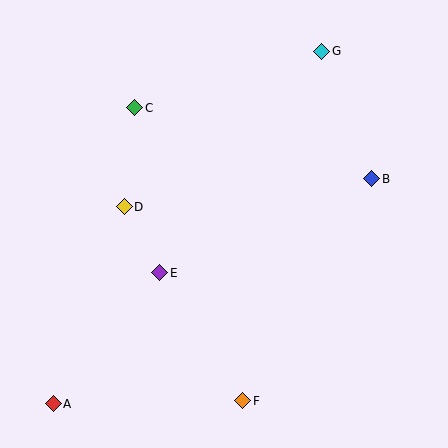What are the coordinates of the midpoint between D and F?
The midpoint between D and F is at (183, 304).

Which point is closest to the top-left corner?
Point C is closest to the top-left corner.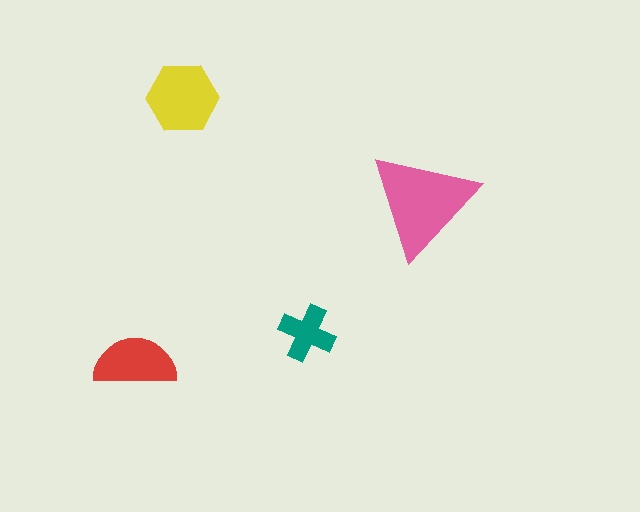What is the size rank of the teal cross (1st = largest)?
4th.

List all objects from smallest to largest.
The teal cross, the red semicircle, the yellow hexagon, the pink triangle.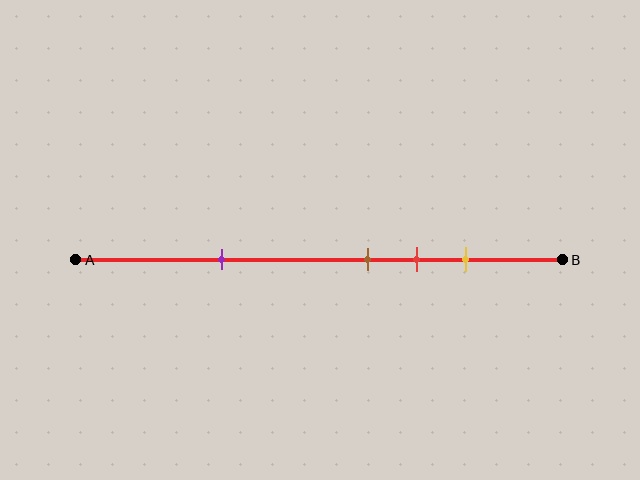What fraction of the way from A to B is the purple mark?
The purple mark is approximately 30% (0.3) of the way from A to B.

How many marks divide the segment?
There are 4 marks dividing the segment.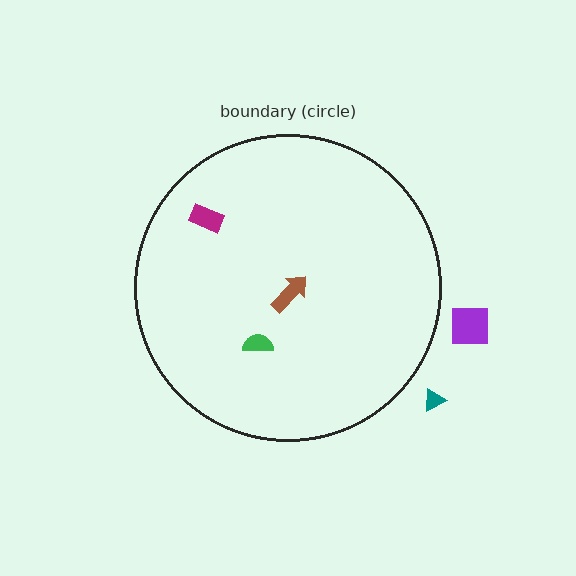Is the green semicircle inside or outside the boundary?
Inside.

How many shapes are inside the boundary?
3 inside, 2 outside.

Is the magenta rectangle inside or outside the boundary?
Inside.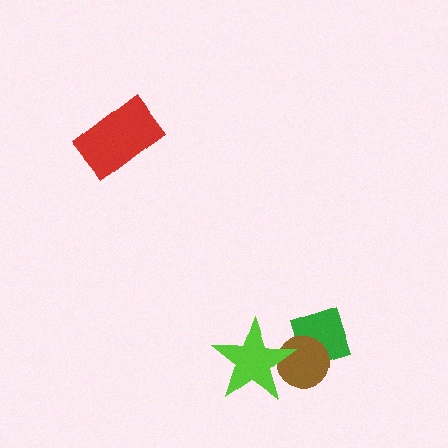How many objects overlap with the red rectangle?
0 objects overlap with the red rectangle.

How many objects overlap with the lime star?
2 objects overlap with the lime star.